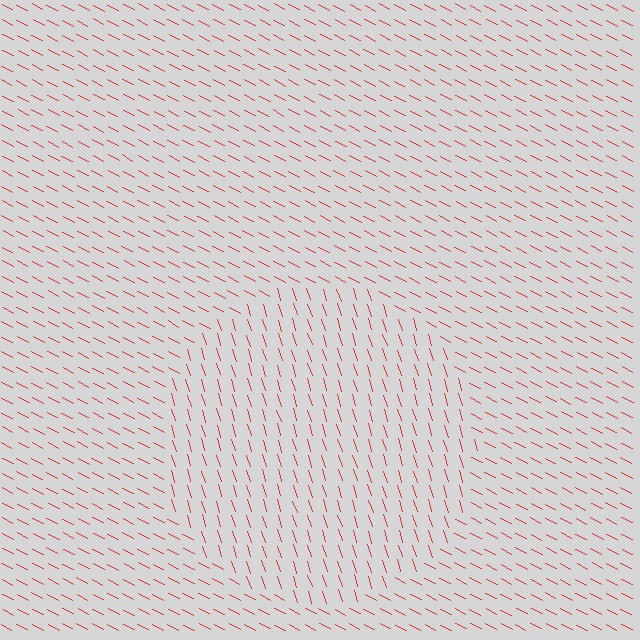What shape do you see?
I see a circle.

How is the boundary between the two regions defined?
The boundary is defined purely by a change in line orientation (approximately 45 degrees difference). All lines are the same color and thickness.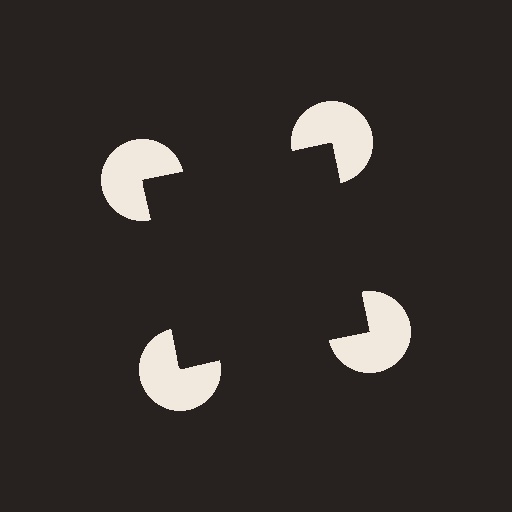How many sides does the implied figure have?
4 sides.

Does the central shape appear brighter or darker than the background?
It typically appears slightly darker than the background, even though no actual brightness change is drawn.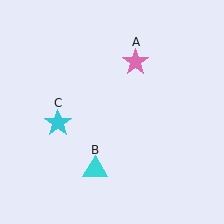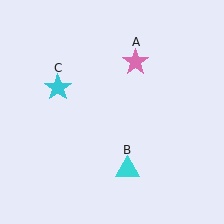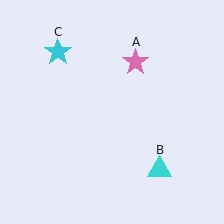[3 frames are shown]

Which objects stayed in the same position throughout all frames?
Pink star (object A) remained stationary.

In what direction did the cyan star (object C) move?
The cyan star (object C) moved up.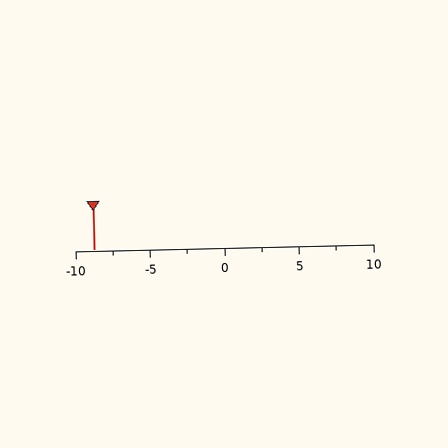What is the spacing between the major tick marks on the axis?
The major ticks are spaced 5 apart.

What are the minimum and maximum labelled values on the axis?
The axis runs from -10 to 10.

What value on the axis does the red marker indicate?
The marker indicates approximately -8.8.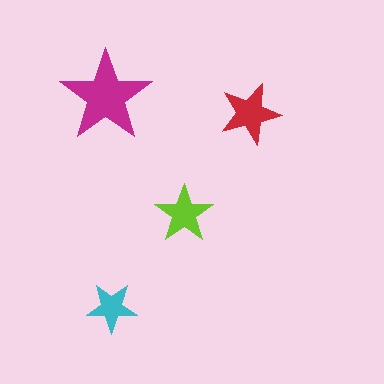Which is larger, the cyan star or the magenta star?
The magenta one.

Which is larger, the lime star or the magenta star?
The magenta one.